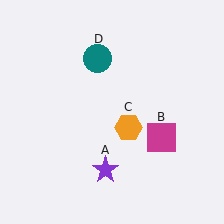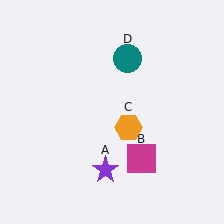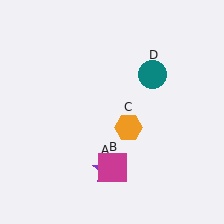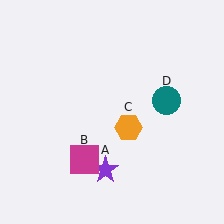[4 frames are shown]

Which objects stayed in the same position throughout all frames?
Purple star (object A) and orange hexagon (object C) remained stationary.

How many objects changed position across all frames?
2 objects changed position: magenta square (object B), teal circle (object D).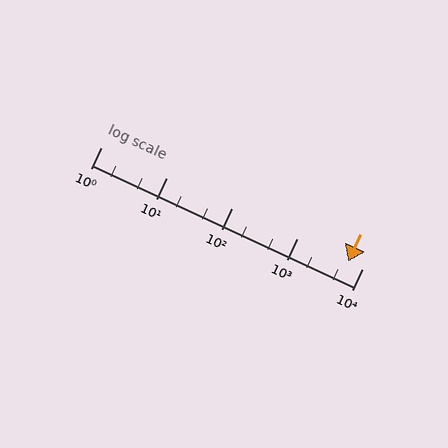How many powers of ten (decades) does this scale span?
The scale spans 4 decades, from 1 to 10000.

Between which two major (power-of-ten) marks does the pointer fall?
The pointer is between 1000 and 10000.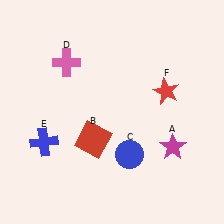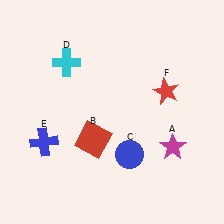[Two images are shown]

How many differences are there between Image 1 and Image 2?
There is 1 difference between the two images.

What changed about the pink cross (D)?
In Image 1, D is pink. In Image 2, it changed to cyan.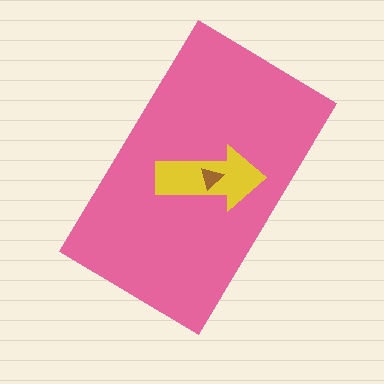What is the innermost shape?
The brown triangle.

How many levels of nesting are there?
3.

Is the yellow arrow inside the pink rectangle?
Yes.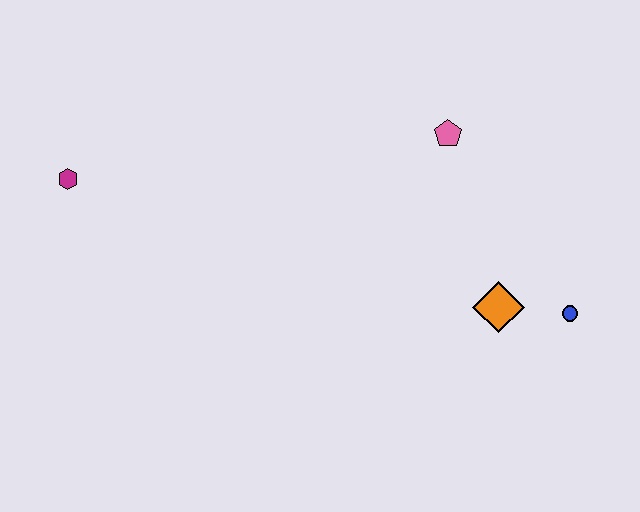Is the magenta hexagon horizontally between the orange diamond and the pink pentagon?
No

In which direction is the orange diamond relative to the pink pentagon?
The orange diamond is below the pink pentagon.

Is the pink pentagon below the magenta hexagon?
No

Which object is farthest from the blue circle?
The magenta hexagon is farthest from the blue circle.